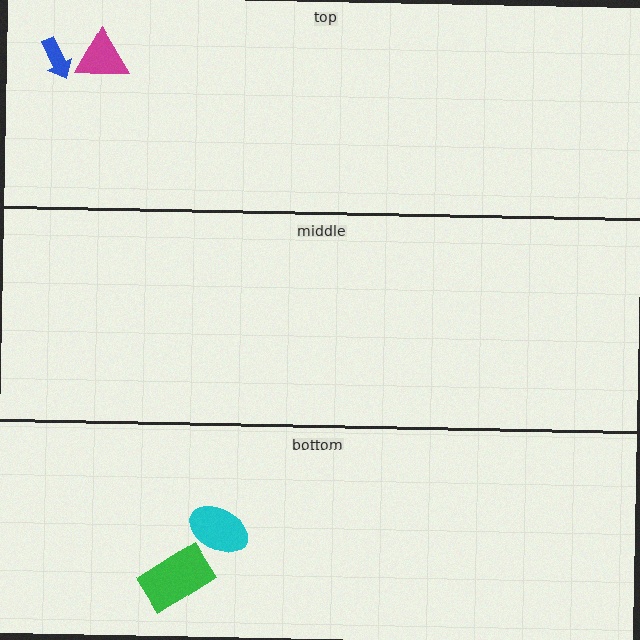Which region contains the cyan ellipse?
The bottom region.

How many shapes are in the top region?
2.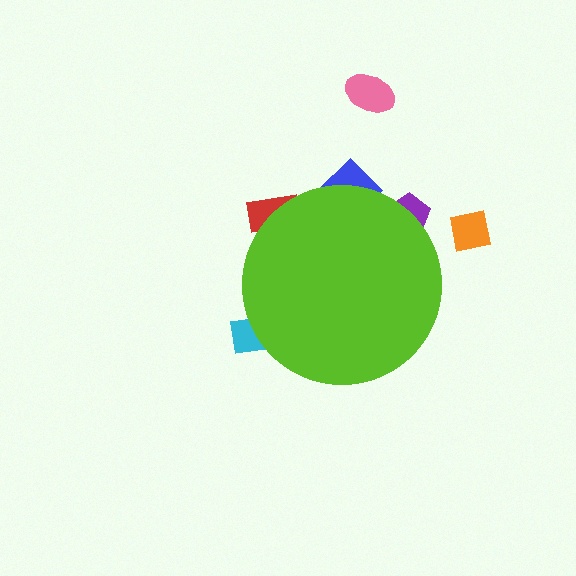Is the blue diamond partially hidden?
Yes, the blue diamond is partially hidden behind the lime circle.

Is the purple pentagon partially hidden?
Yes, the purple pentagon is partially hidden behind the lime circle.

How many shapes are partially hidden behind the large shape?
4 shapes are partially hidden.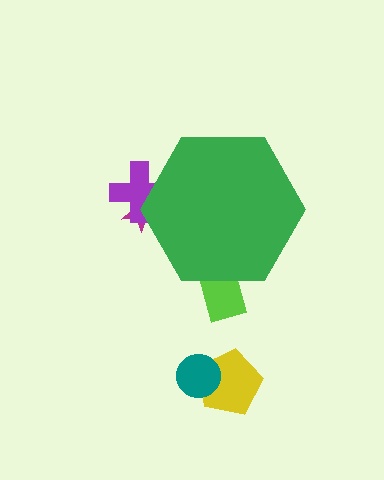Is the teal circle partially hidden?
No, the teal circle is fully visible.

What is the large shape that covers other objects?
A green hexagon.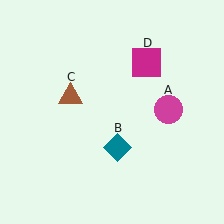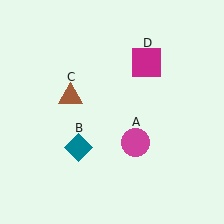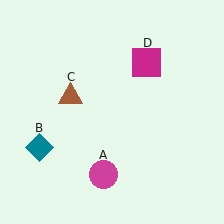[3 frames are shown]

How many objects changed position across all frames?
2 objects changed position: magenta circle (object A), teal diamond (object B).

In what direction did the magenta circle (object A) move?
The magenta circle (object A) moved down and to the left.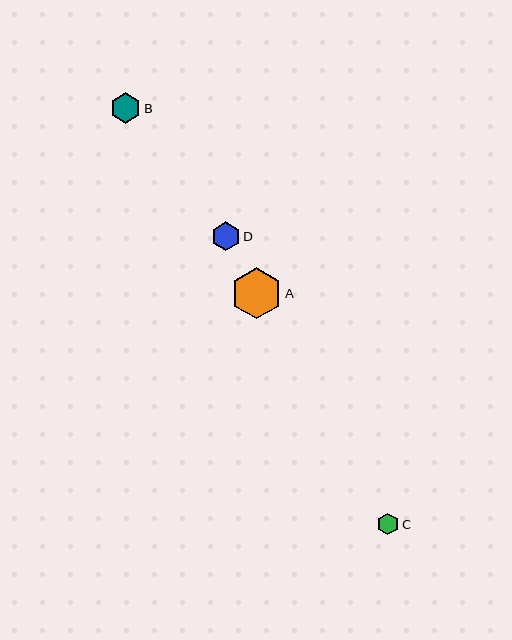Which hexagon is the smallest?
Hexagon C is the smallest with a size of approximately 22 pixels.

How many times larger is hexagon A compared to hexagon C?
Hexagon A is approximately 2.3 times the size of hexagon C.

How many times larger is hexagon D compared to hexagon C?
Hexagon D is approximately 1.3 times the size of hexagon C.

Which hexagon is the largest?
Hexagon A is the largest with a size of approximately 51 pixels.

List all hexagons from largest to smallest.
From largest to smallest: A, B, D, C.